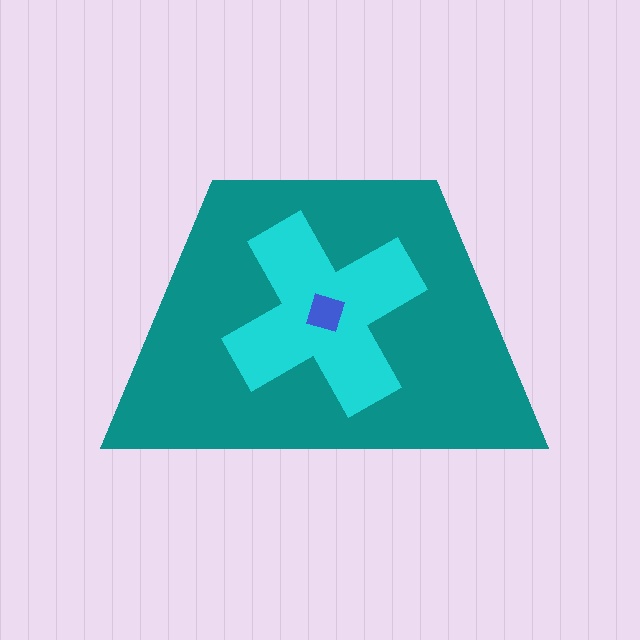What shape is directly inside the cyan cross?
The blue square.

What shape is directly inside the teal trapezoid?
The cyan cross.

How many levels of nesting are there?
3.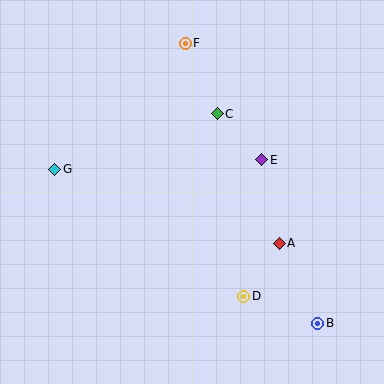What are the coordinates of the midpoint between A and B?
The midpoint between A and B is at (298, 283).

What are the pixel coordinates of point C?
Point C is at (217, 114).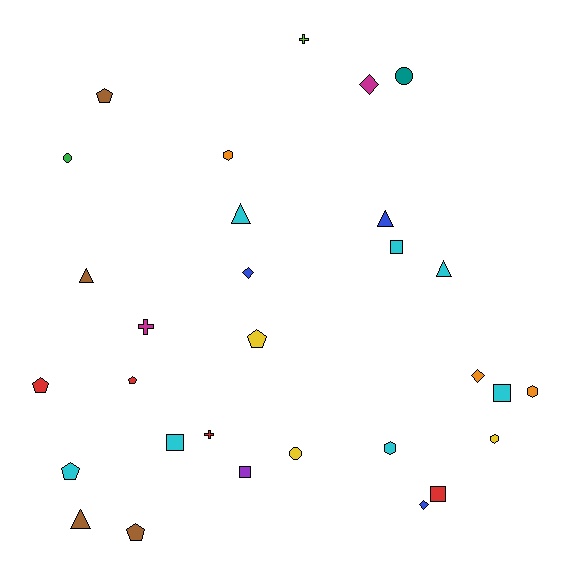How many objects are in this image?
There are 30 objects.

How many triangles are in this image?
There are 5 triangles.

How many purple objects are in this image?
There is 1 purple object.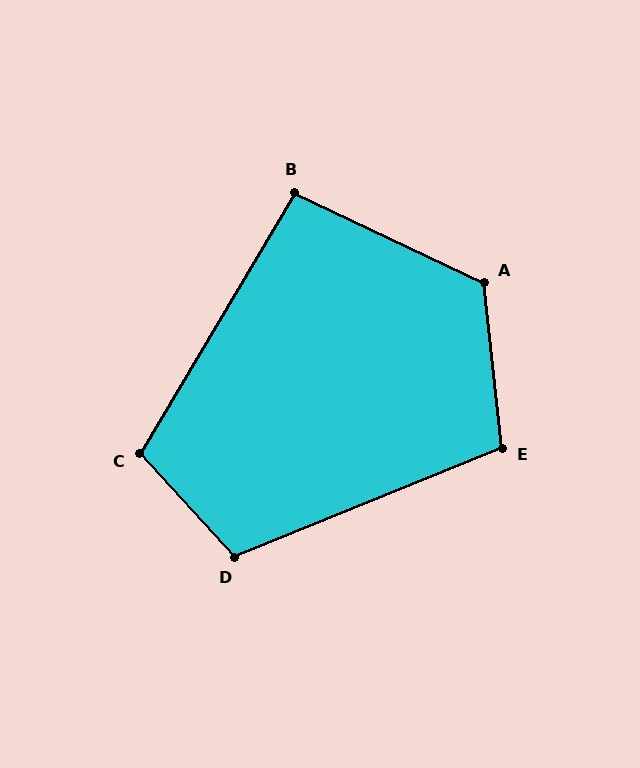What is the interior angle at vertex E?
Approximately 106 degrees (obtuse).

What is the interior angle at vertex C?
Approximately 107 degrees (obtuse).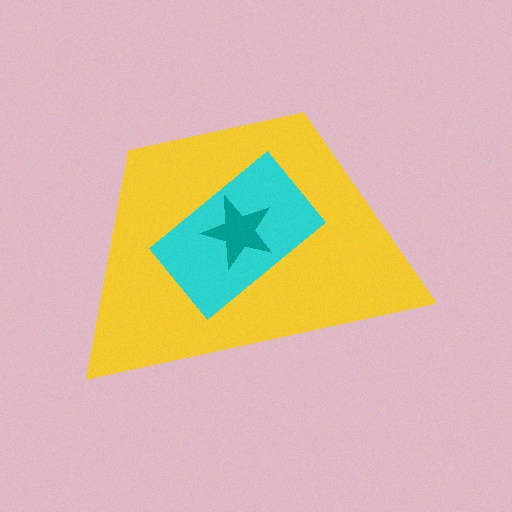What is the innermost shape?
The teal star.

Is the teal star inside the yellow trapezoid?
Yes.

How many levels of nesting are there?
3.